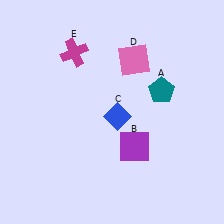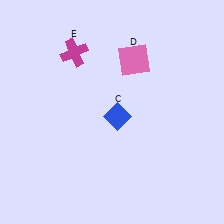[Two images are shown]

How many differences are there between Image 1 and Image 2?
There are 2 differences between the two images.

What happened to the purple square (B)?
The purple square (B) was removed in Image 2. It was in the bottom-right area of Image 1.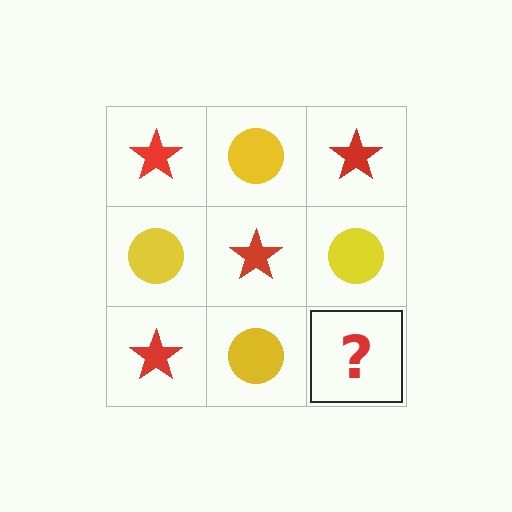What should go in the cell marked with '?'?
The missing cell should contain a red star.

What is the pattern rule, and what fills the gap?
The rule is that it alternates red star and yellow circle in a checkerboard pattern. The gap should be filled with a red star.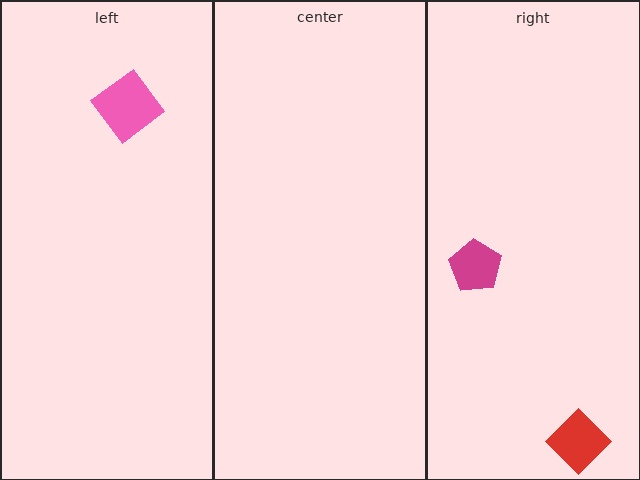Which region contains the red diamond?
The right region.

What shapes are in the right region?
The red diamond, the magenta pentagon.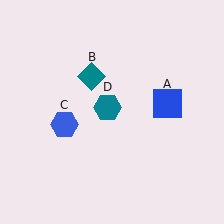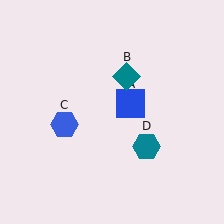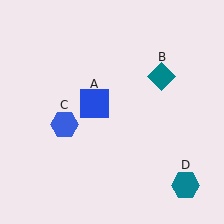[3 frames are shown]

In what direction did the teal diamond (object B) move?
The teal diamond (object B) moved right.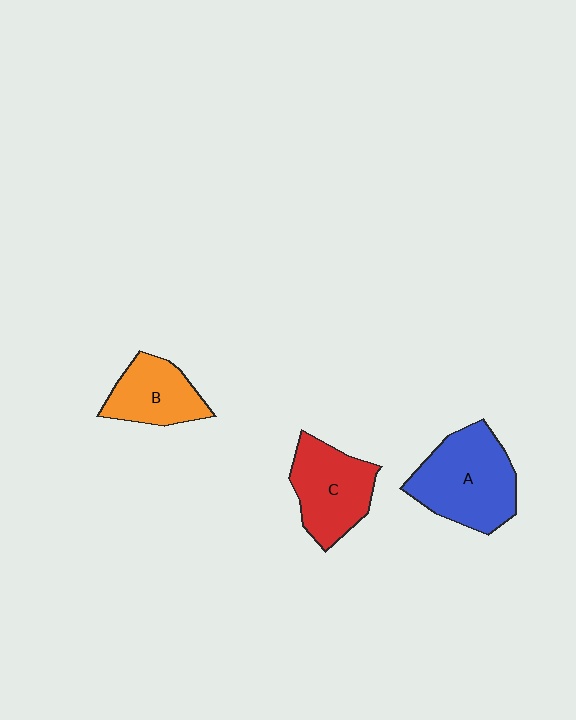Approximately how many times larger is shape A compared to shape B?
Approximately 1.6 times.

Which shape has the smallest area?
Shape B (orange).